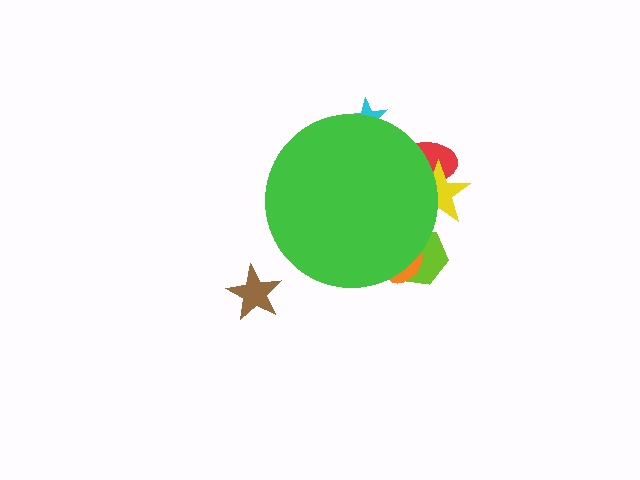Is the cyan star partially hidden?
Yes, the cyan star is partially hidden behind the green circle.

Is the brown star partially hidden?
No, the brown star is fully visible.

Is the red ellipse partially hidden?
Yes, the red ellipse is partially hidden behind the green circle.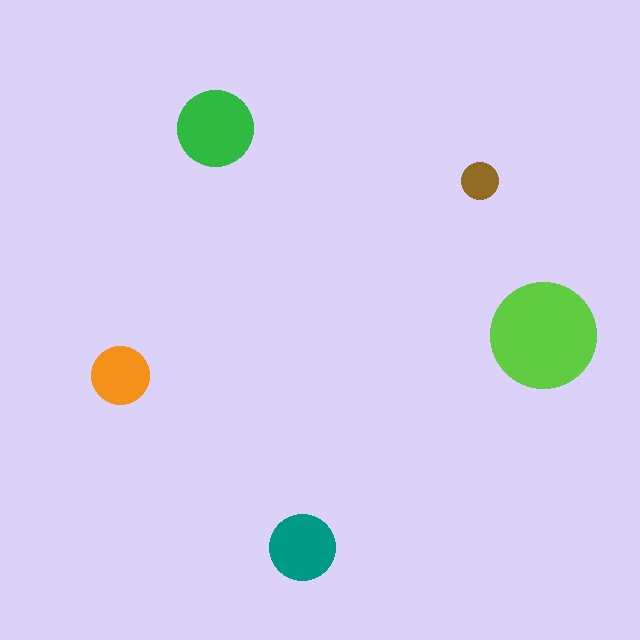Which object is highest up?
The green circle is topmost.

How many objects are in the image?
There are 5 objects in the image.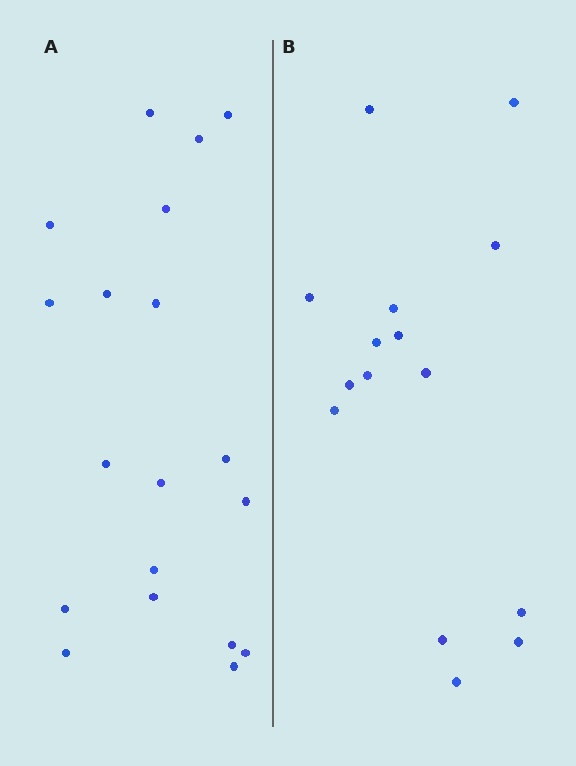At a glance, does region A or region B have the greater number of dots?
Region A (the left region) has more dots.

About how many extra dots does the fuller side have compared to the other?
Region A has about 4 more dots than region B.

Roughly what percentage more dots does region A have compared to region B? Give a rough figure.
About 25% more.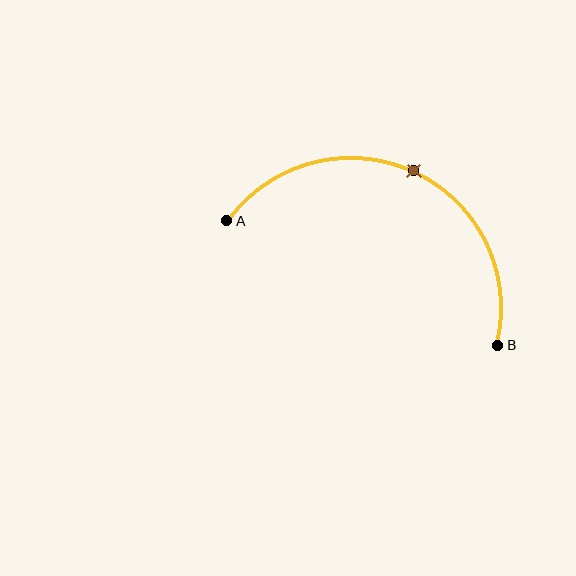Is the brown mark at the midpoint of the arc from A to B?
Yes. The brown mark lies on the arc at equal arc-length from both A and B — it is the arc midpoint.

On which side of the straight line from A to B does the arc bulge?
The arc bulges above the straight line connecting A and B.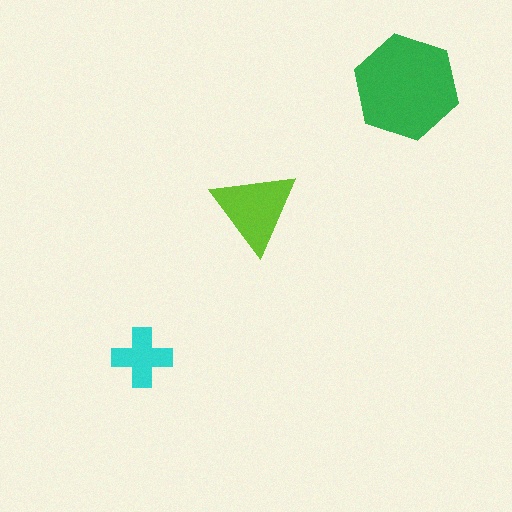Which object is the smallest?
The cyan cross.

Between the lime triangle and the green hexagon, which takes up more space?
The green hexagon.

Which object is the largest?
The green hexagon.